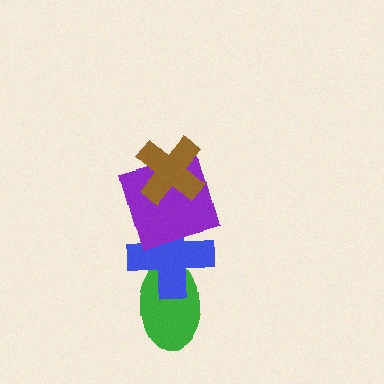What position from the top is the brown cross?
The brown cross is 1st from the top.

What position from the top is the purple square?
The purple square is 2nd from the top.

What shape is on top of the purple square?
The brown cross is on top of the purple square.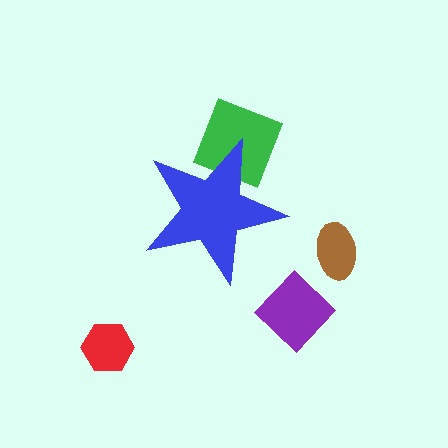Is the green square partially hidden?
Yes, the green square is partially hidden behind the blue star.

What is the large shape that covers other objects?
A blue star.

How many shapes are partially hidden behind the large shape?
1 shape is partially hidden.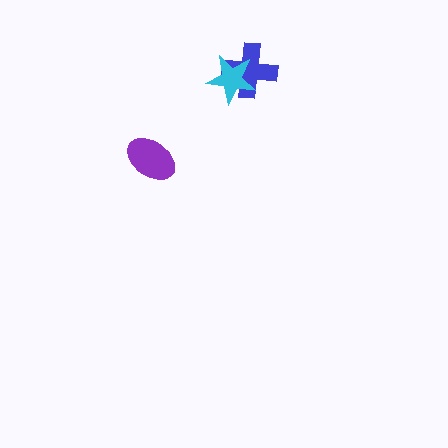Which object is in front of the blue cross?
The cyan star is in front of the blue cross.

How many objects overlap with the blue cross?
1 object overlaps with the blue cross.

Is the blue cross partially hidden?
Yes, it is partially covered by another shape.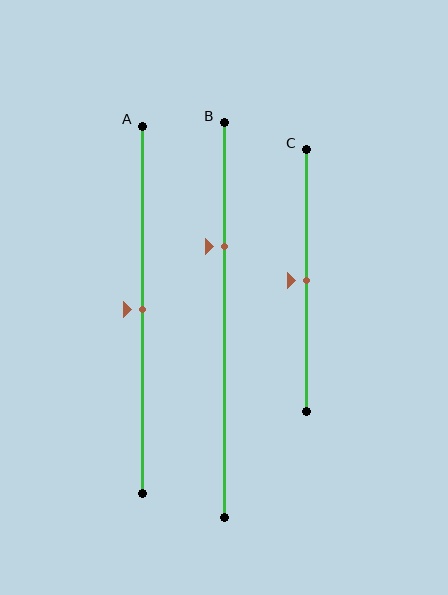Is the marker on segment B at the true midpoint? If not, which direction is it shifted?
No, the marker on segment B is shifted upward by about 19% of the segment length.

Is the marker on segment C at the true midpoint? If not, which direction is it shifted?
Yes, the marker on segment C is at the true midpoint.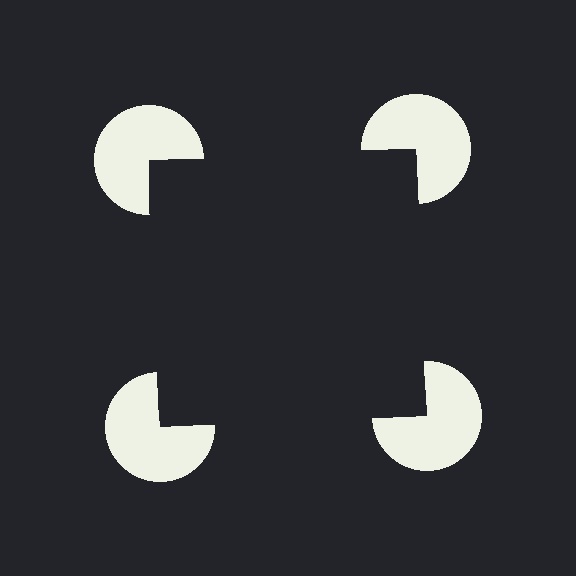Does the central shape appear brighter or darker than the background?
It typically appears slightly darker than the background, even though no actual brightness change is drawn.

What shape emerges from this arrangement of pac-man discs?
An illusory square — its edges are inferred from the aligned wedge cuts in the pac-man discs, not physically drawn.